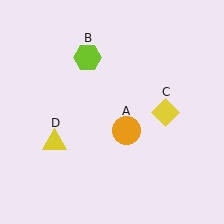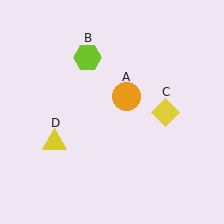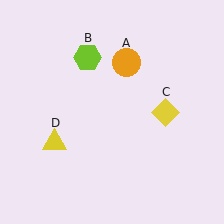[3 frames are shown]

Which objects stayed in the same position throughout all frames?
Lime hexagon (object B) and yellow diamond (object C) and yellow triangle (object D) remained stationary.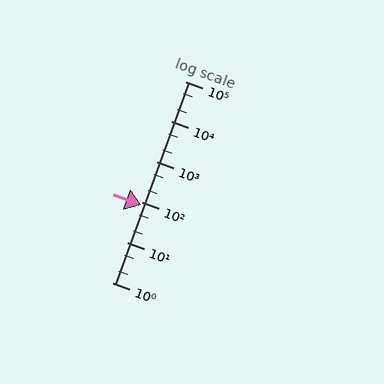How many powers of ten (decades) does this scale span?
The scale spans 5 decades, from 1 to 100000.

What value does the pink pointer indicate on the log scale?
The pointer indicates approximately 84.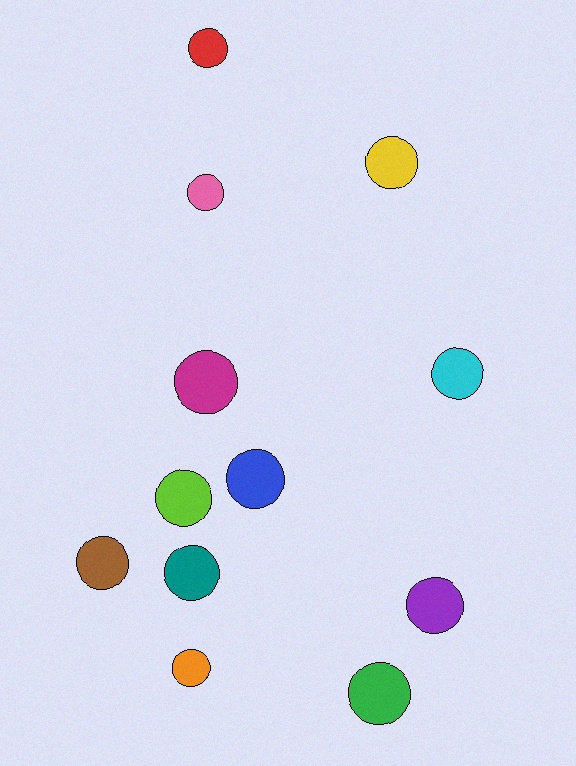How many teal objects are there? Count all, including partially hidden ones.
There is 1 teal object.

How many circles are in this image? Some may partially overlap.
There are 12 circles.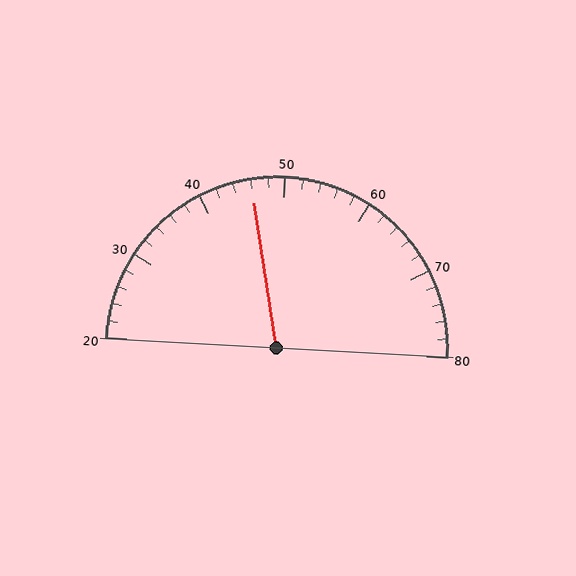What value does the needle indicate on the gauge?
The needle indicates approximately 46.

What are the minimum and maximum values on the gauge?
The gauge ranges from 20 to 80.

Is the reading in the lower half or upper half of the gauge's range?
The reading is in the lower half of the range (20 to 80).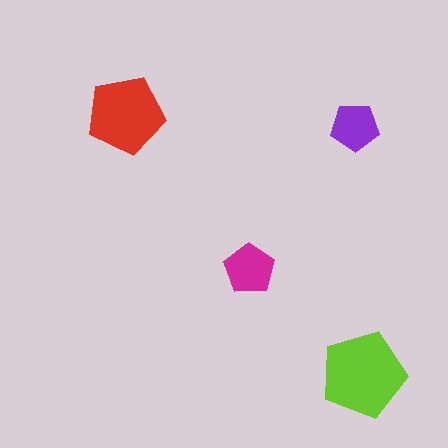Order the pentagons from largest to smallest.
the lime one, the red one, the magenta one, the purple one.